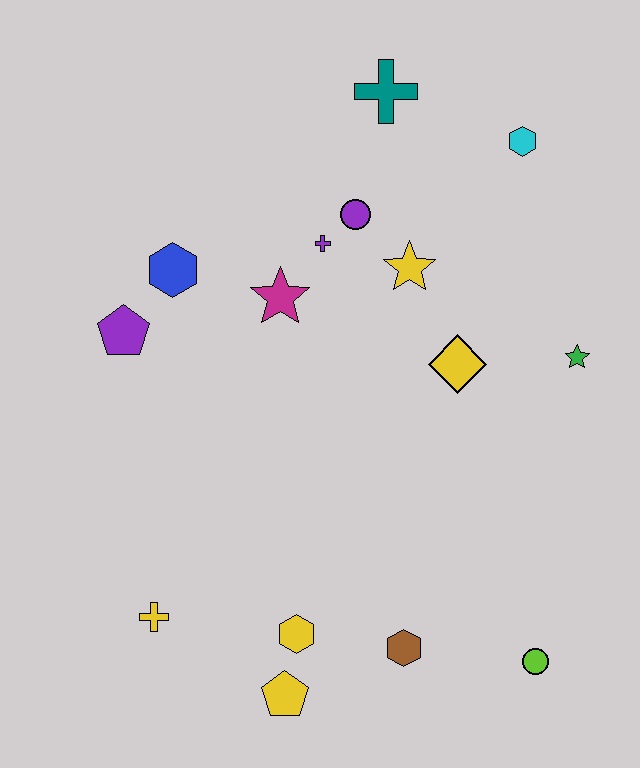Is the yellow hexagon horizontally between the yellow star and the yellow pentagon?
Yes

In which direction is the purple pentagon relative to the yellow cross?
The purple pentagon is above the yellow cross.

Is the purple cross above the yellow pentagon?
Yes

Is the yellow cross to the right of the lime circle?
No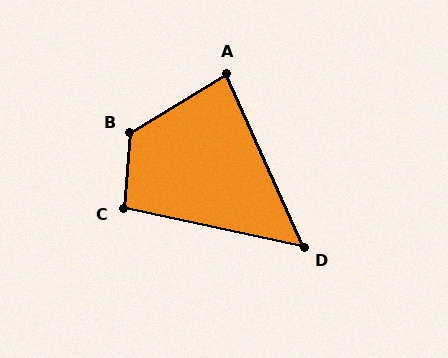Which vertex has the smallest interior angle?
D, at approximately 54 degrees.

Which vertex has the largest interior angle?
B, at approximately 126 degrees.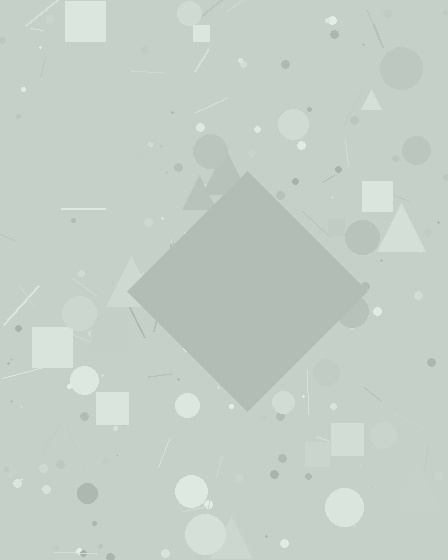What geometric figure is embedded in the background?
A diamond is embedded in the background.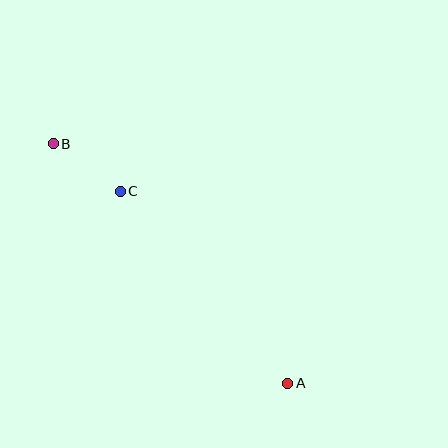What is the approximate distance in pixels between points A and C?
The distance between A and C is approximately 255 pixels.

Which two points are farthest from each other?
Points A and B are farthest from each other.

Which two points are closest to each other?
Points B and C are closest to each other.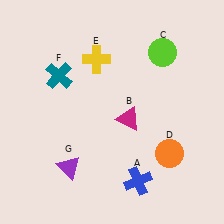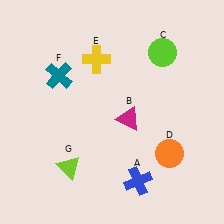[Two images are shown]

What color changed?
The triangle (G) changed from purple in Image 1 to lime in Image 2.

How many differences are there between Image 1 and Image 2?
There is 1 difference between the two images.